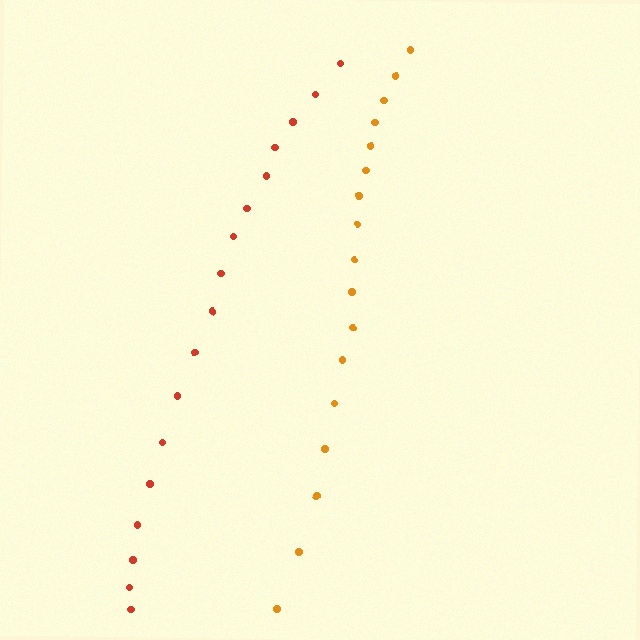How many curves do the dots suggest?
There are 2 distinct paths.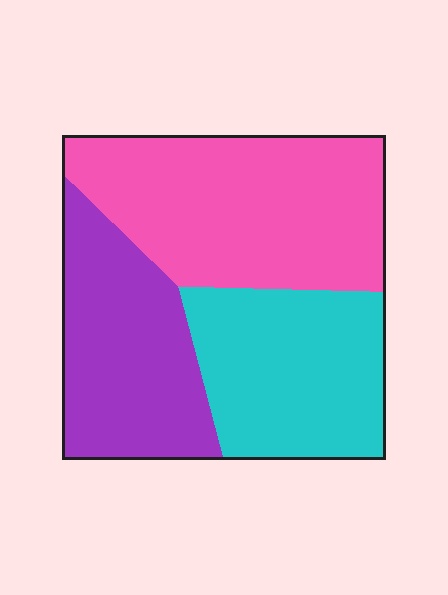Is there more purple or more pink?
Pink.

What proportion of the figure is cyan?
Cyan takes up about one third (1/3) of the figure.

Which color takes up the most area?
Pink, at roughly 40%.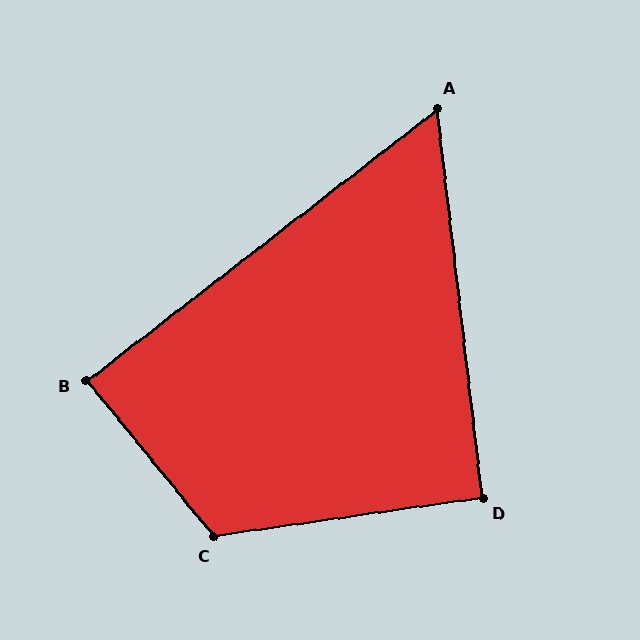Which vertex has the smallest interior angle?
A, at approximately 59 degrees.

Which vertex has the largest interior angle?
C, at approximately 121 degrees.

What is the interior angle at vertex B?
Approximately 89 degrees (approximately right).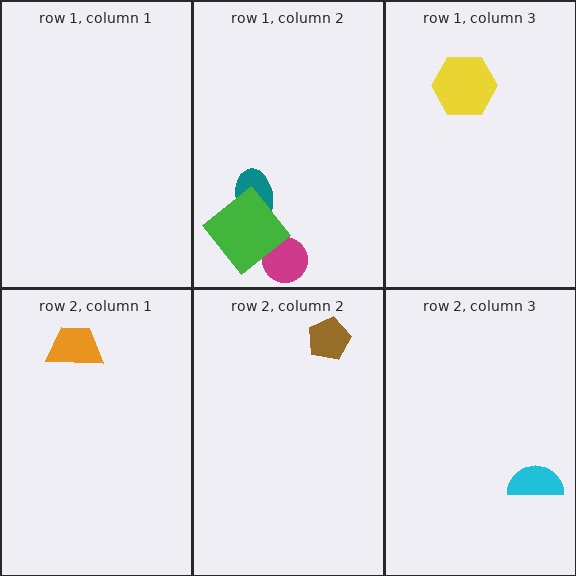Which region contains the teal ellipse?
The row 1, column 2 region.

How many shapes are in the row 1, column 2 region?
3.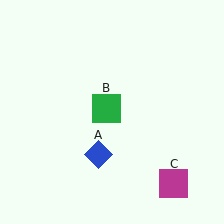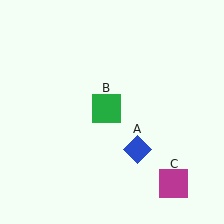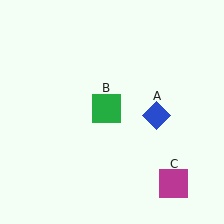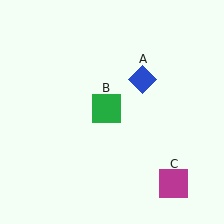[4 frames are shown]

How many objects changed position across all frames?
1 object changed position: blue diamond (object A).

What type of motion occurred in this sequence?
The blue diamond (object A) rotated counterclockwise around the center of the scene.